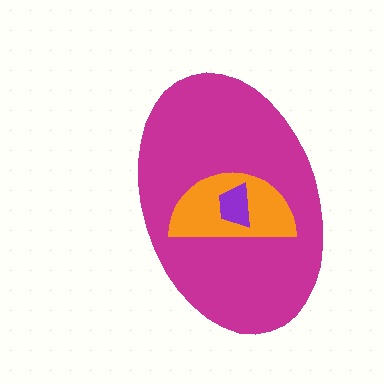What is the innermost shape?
The purple trapezoid.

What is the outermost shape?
The magenta ellipse.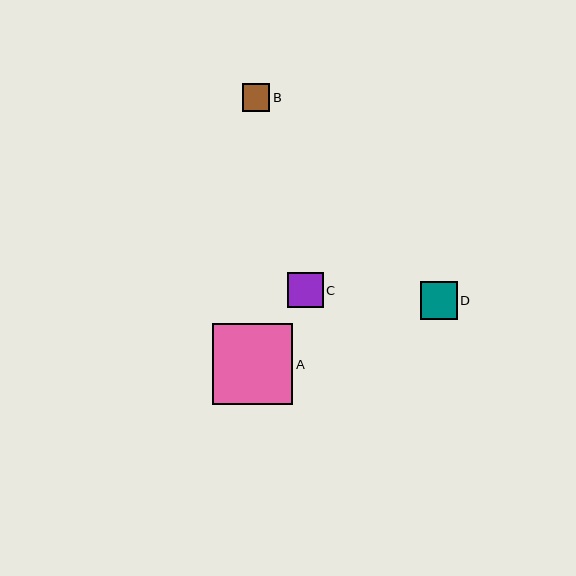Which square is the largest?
Square A is the largest with a size of approximately 80 pixels.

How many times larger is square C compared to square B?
Square C is approximately 1.3 times the size of square B.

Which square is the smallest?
Square B is the smallest with a size of approximately 28 pixels.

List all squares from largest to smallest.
From largest to smallest: A, D, C, B.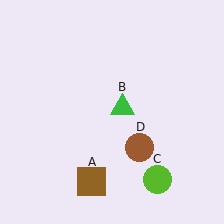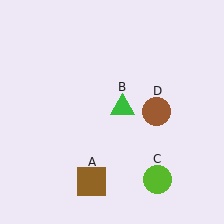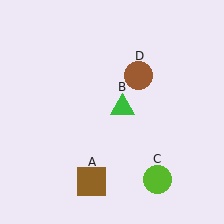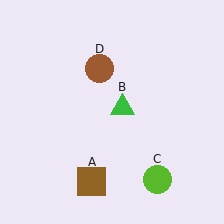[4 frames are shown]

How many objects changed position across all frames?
1 object changed position: brown circle (object D).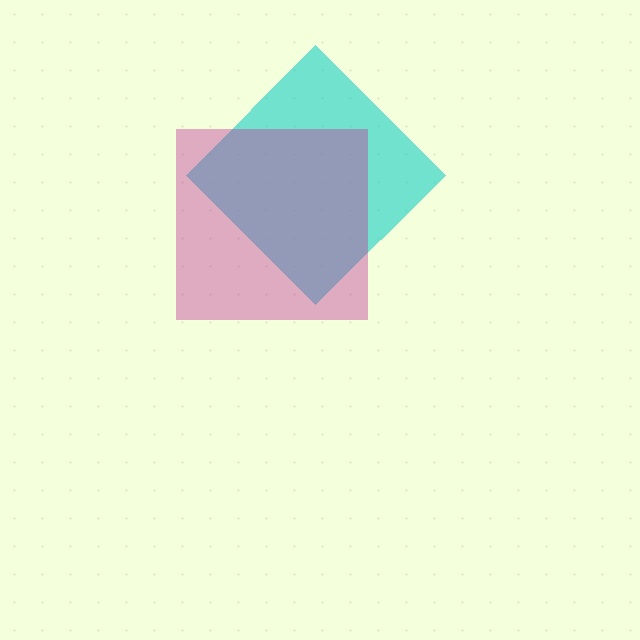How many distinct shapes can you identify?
There are 2 distinct shapes: a cyan diamond, a magenta square.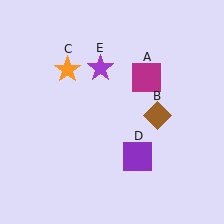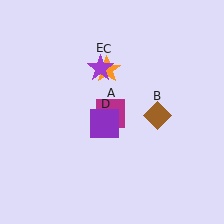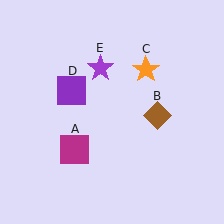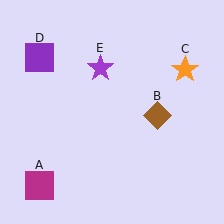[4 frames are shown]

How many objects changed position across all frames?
3 objects changed position: magenta square (object A), orange star (object C), purple square (object D).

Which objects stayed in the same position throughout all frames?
Brown diamond (object B) and purple star (object E) remained stationary.